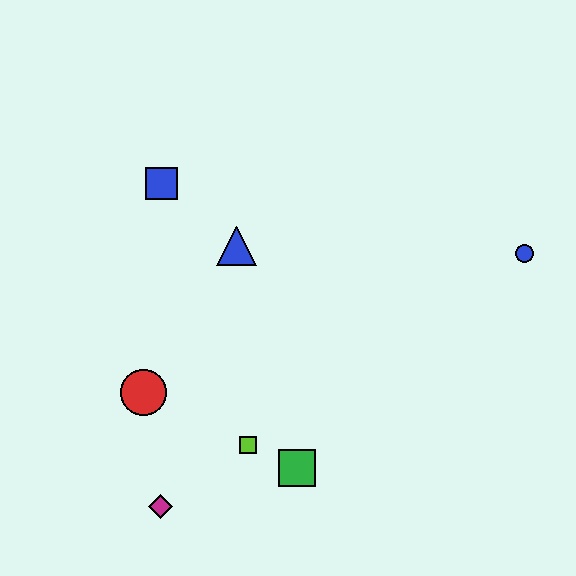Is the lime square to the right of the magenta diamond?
Yes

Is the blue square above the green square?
Yes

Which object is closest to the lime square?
The green square is closest to the lime square.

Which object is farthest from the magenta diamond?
The blue circle is farthest from the magenta diamond.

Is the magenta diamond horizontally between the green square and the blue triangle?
No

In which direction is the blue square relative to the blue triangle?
The blue square is to the left of the blue triangle.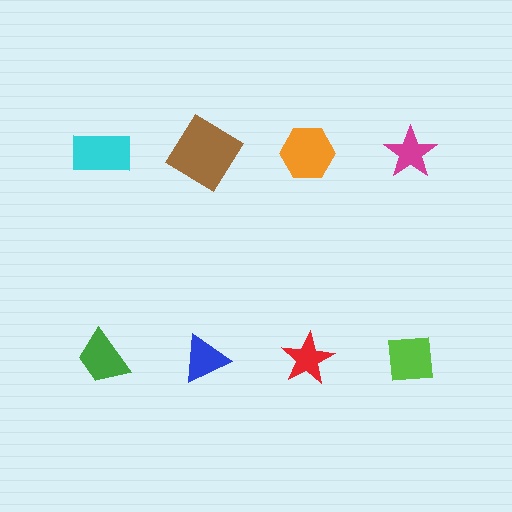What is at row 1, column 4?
A magenta star.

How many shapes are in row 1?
4 shapes.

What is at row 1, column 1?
A cyan rectangle.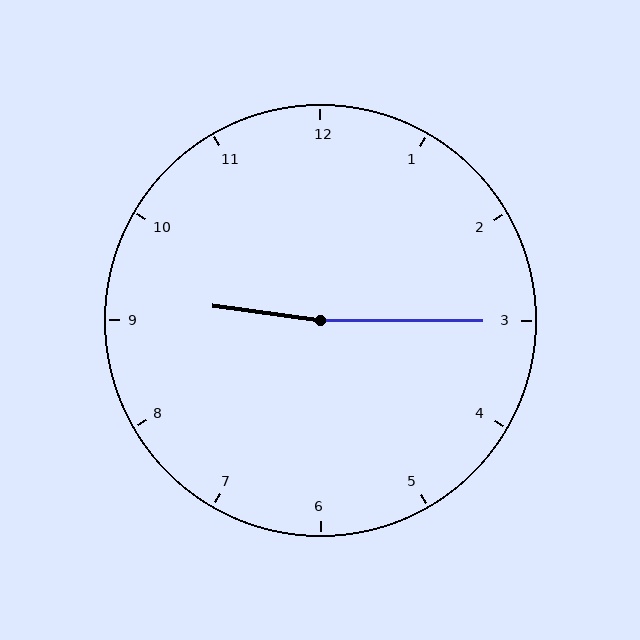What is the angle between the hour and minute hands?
Approximately 172 degrees.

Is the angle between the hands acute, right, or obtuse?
It is obtuse.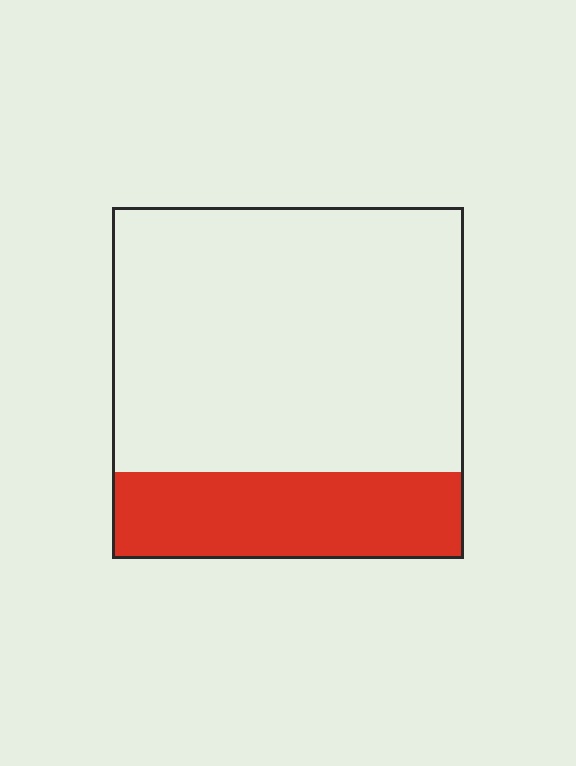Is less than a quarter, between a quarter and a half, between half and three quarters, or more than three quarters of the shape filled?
Less than a quarter.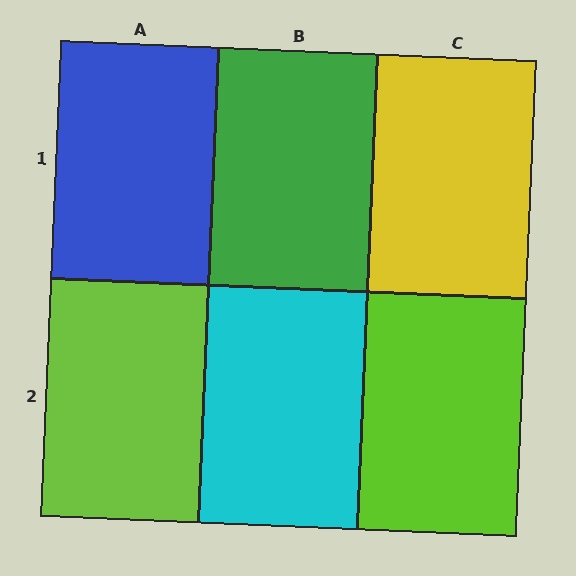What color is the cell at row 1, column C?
Yellow.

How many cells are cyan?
1 cell is cyan.